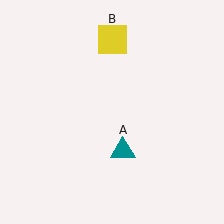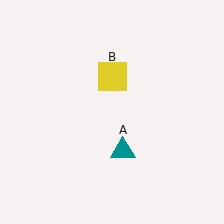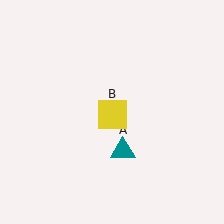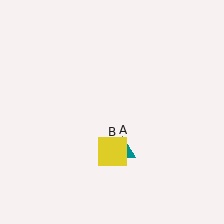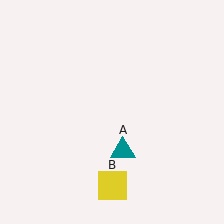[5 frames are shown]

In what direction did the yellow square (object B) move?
The yellow square (object B) moved down.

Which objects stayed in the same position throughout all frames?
Teal triangle (object A) remained stationary.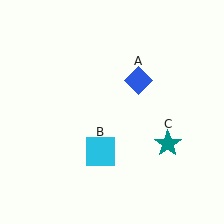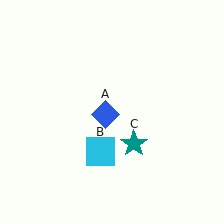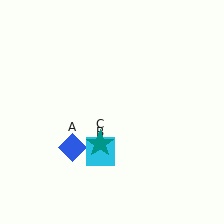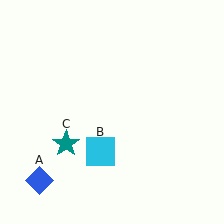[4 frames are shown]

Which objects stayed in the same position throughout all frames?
Cyan square (object B) remained stationary.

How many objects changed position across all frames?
2 objects changed position: blue diamond (object A), teal star (object C).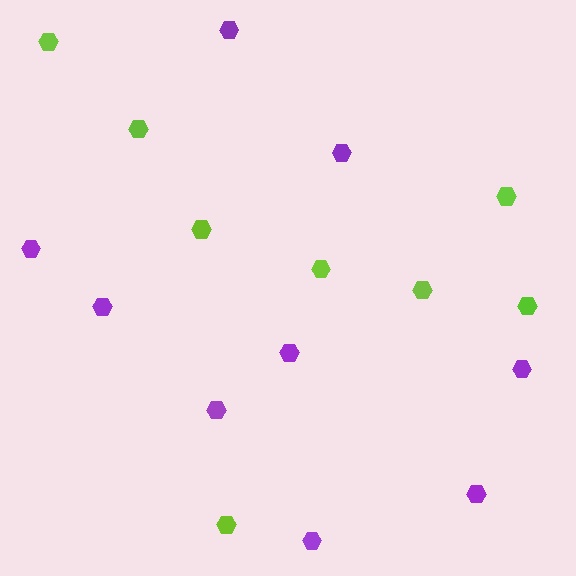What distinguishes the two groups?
There are 2 groups: one group of purple hexagons (9) and one group of lime hexagons (8).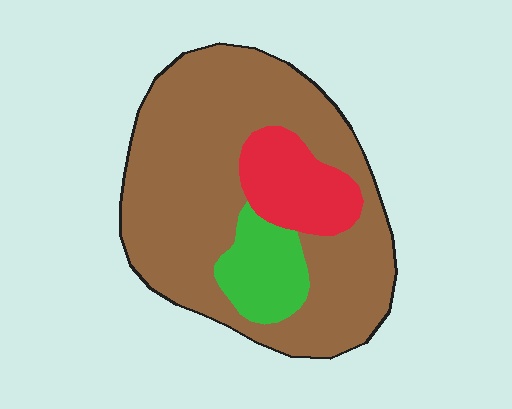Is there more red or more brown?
Brown.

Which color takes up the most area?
Brown, at roughly 75%.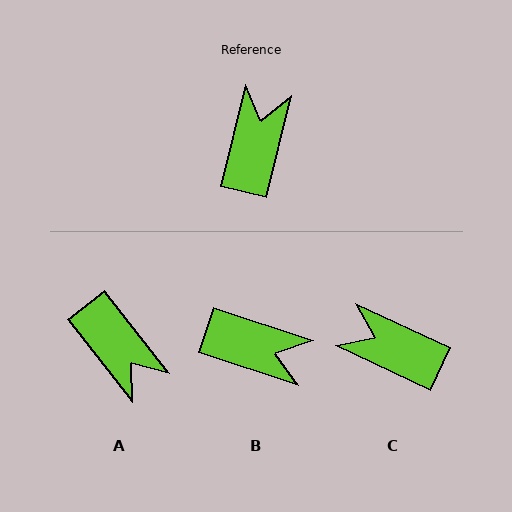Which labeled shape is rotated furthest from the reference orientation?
A, about 128 degrees away.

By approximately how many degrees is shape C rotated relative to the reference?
Approximately 79 degrees counter-clockwise.